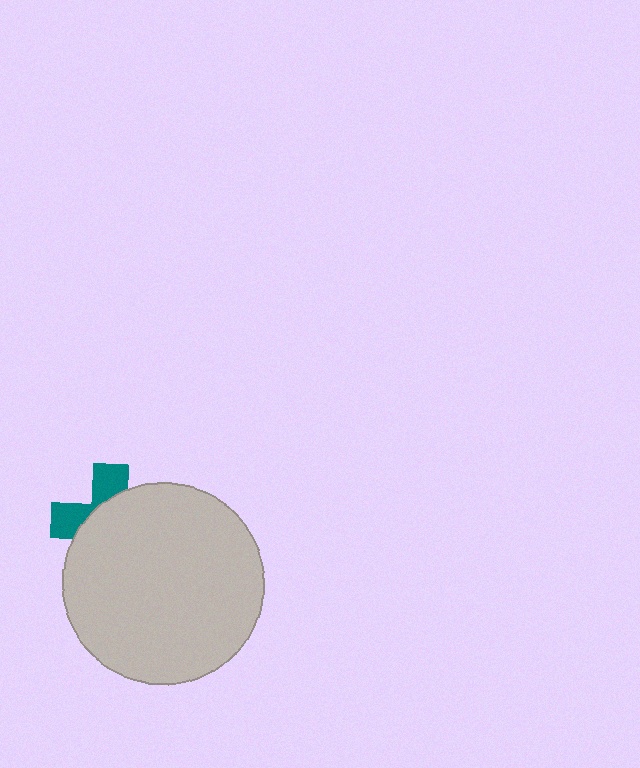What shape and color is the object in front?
The object in front is a light gray circle.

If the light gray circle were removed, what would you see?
You would see the complete teal cross.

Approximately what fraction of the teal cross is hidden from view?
Roughly 66% of the teal cross is hidden behind the light gray circle.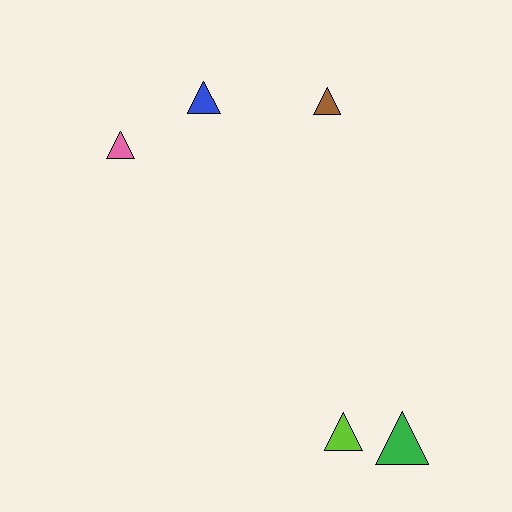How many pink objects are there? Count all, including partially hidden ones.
There is 1 pink object.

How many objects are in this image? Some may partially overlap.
There are 5 objects.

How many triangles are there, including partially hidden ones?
There are 5 triangles.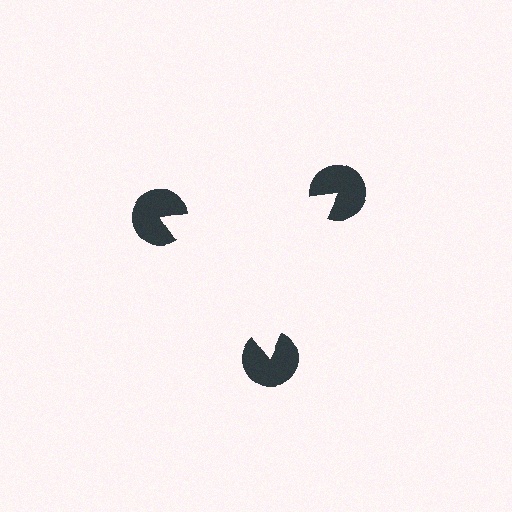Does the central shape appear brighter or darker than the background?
It typically appears slightly brighter than the background, even though no actual brightness change is drawn.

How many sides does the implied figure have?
3 sides.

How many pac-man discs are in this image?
There are 3 — one at each vertex of the illusory triangle.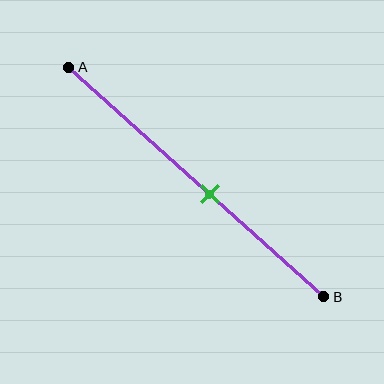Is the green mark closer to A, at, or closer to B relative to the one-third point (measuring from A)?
The green mark is closer to point B than the one-third point of segment AB.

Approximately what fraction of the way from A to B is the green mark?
The green mark is approximately 55% of the way from A to B.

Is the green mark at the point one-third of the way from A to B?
No, the mark is at about 55% from A, not at the 33% one-third point.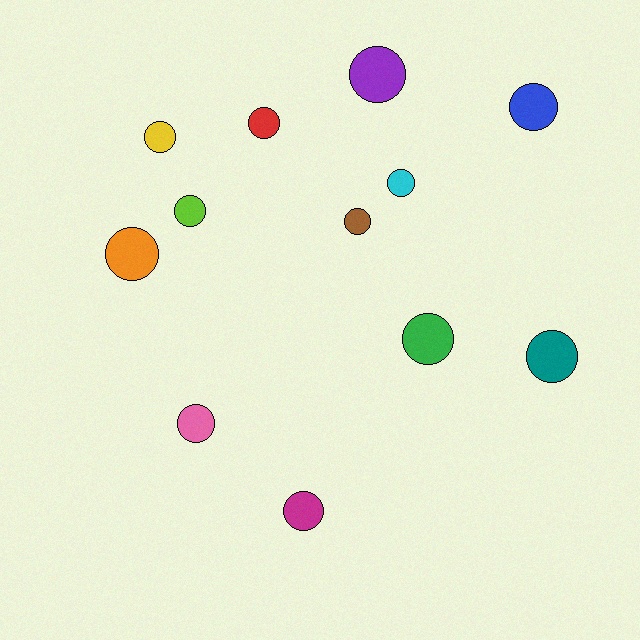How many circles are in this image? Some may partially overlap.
There are 12 circles.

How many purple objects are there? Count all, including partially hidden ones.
There is 1 purple object.